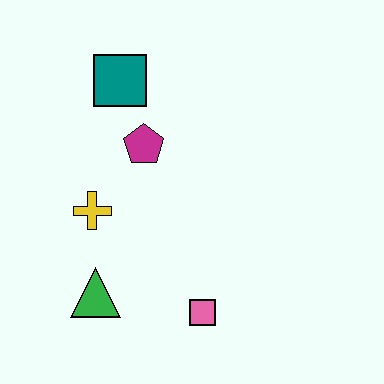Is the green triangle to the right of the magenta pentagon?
No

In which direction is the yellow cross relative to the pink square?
The yellow cross is to the left of the pink square.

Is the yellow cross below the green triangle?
No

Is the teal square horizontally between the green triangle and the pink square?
Yes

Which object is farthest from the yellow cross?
The pink square is farthest from the yellow cross.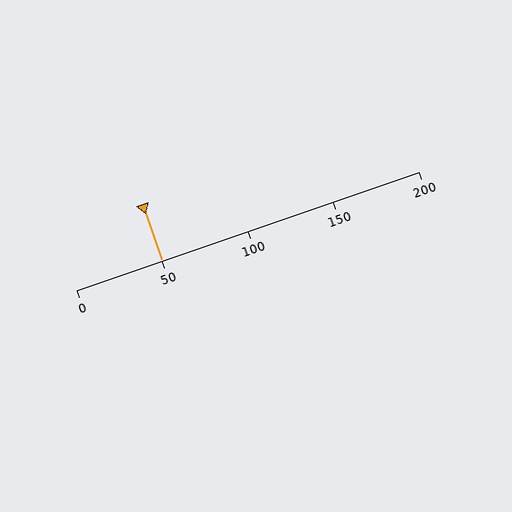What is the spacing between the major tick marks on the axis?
The major ticks are spaced 50 apart.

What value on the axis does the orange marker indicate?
The marker indicates approximately 50.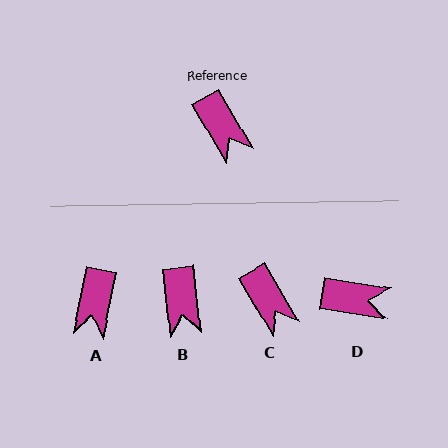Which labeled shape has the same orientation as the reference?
C.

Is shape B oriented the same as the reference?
No, it is off by about 24 degrees.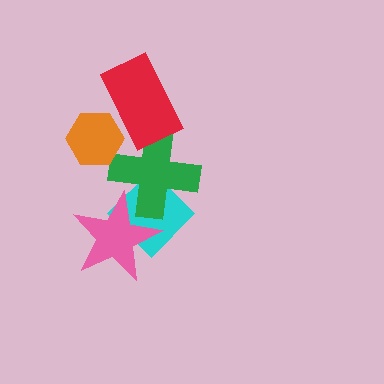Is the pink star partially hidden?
No, no other shape covers it.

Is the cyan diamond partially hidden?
Yes, it is partially covered by another shape.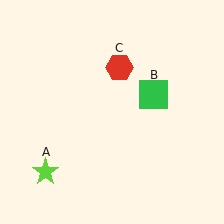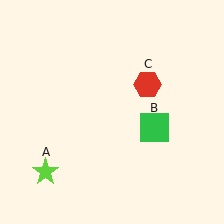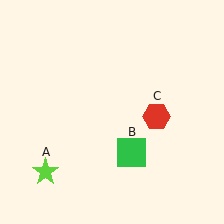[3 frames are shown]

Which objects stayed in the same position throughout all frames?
Lime star (object A) remained stationary.